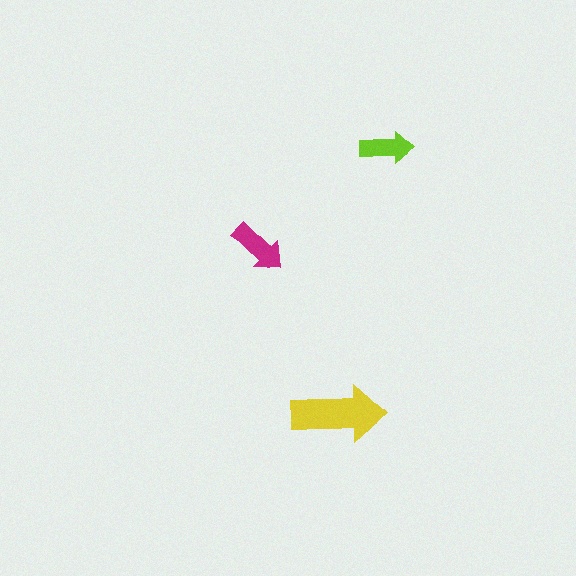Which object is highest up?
The lime arrow is topmost.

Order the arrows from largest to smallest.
the yellow one, the magenta one, the lime one.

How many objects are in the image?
There are 3 objects in the image.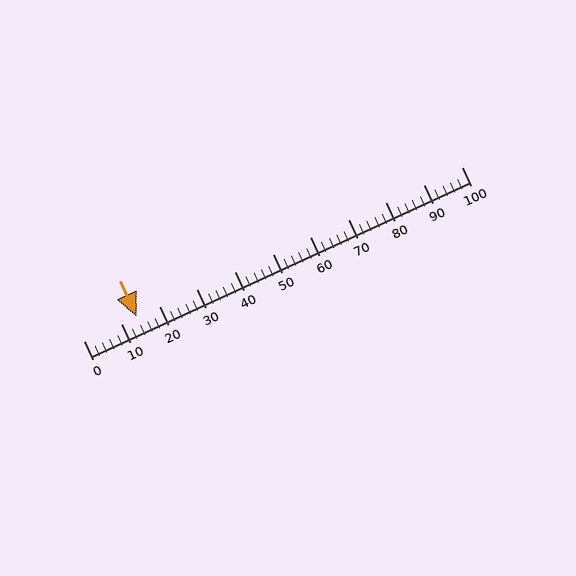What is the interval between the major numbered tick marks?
The major tick marks are spaced 10 units apart.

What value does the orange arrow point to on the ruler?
The orange arrow points to approximately 14.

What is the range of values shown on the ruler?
The ruler shows values from 0 to 100.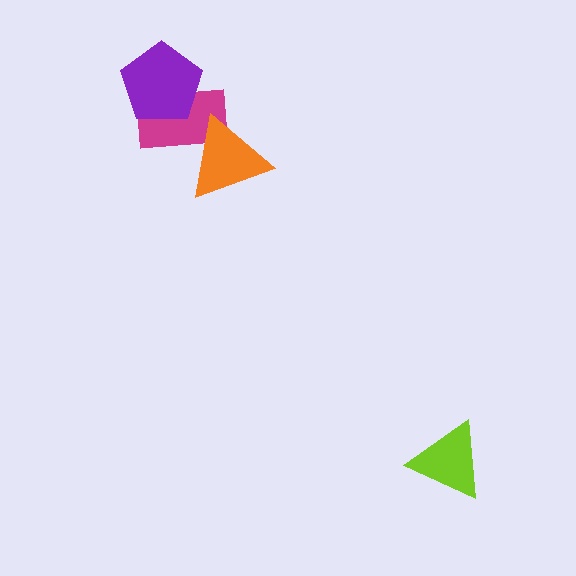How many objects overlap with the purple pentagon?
1 object overlaps with the purple pentagon.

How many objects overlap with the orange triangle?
1 object overlaps with the orange triangle.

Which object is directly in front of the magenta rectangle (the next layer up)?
The purple pentagon is directly in front of the magenta rectangle.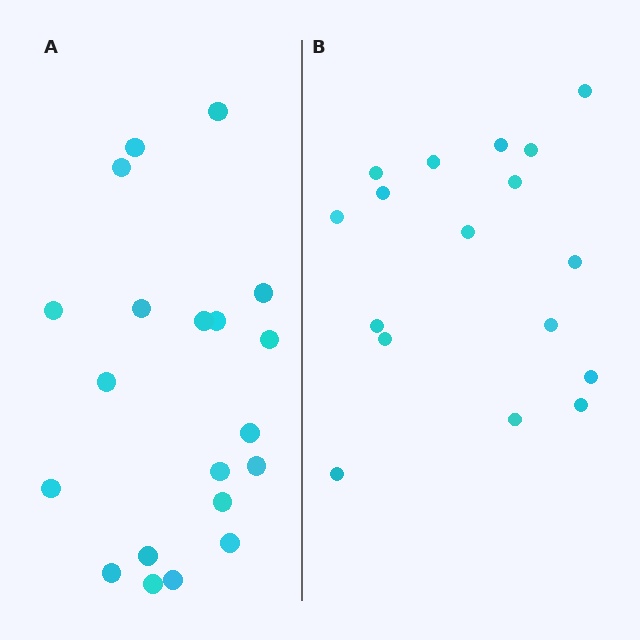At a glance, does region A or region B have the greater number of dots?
Region A (the left region) has more dots.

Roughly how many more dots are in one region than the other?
Region A has just a few more — roughly 2 or 3 more dots than region B.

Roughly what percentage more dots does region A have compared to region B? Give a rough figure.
About 20% more.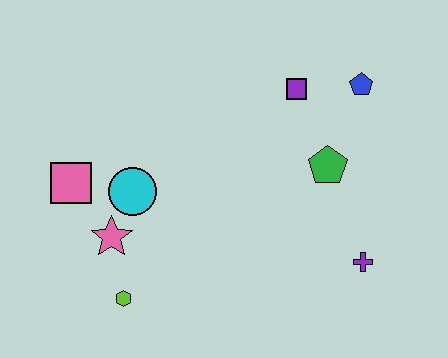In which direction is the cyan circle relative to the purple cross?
The cyan circle is to the left of the purple cross.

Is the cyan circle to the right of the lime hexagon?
Yes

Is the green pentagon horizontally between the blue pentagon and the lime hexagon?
Yes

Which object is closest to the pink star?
The cyan circle is closest to the pink star.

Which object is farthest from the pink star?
The blue pentagon is farthest from the pink star.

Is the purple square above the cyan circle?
Yes